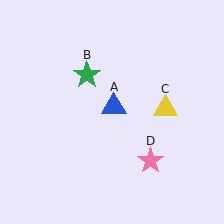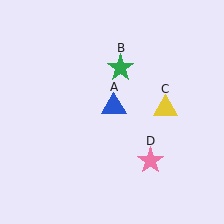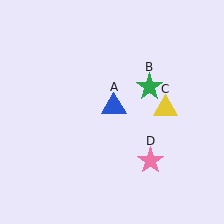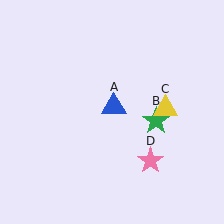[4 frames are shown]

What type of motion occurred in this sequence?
The green star (object B) rotated clockwise around the center of the scene.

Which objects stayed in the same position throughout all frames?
Blue triangle (object A) and yellow triangle (object C) and pink star (object D) remained stationary.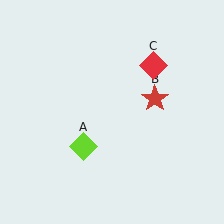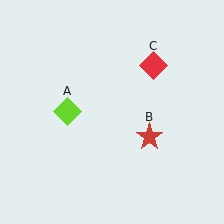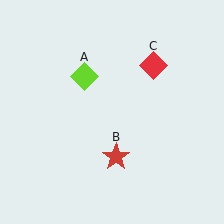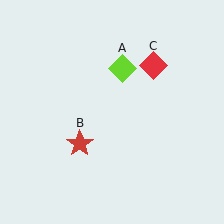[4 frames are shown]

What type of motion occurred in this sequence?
The lime diamond (object A), red star (object B) rotated clockwise around the center of the scene.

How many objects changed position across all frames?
2 objects changed position: lime diamond (object A), red star (object B).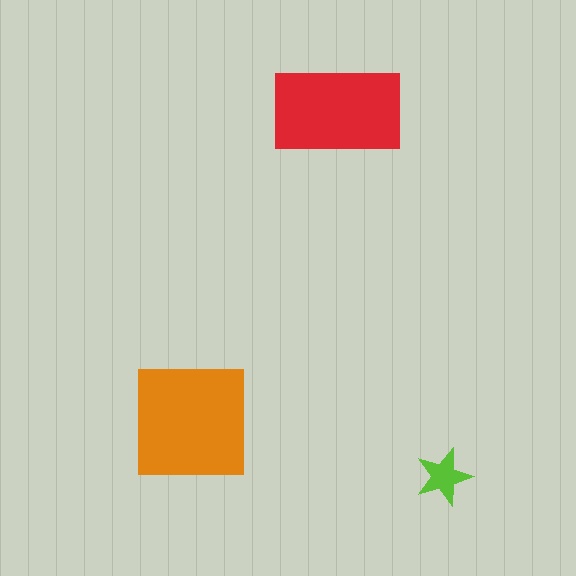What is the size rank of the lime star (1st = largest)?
3rd.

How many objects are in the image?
There are 3 objects in the image.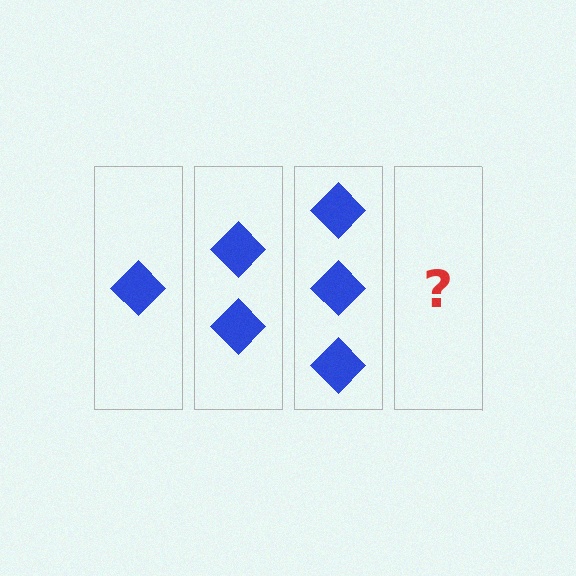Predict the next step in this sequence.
The next step is 4 diamonds.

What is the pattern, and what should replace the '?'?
The pattern is that each step adds one more diamond. The '?' should be 4 diamonds.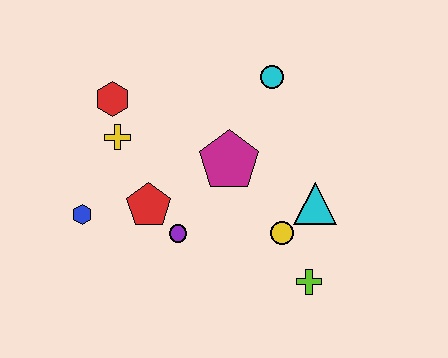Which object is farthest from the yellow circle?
The red hexagon is farthest from the yellow circle.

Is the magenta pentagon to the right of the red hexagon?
Yes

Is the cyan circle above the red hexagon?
Yes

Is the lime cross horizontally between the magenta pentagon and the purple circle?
No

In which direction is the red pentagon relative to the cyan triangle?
The red pentagon is to the left of the cyan triangle.